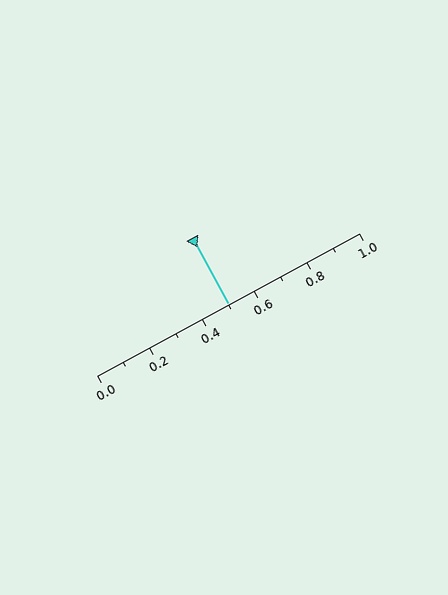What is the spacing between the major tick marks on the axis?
The major ticks are spaced 0.2 apart.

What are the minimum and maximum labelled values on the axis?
The axis runs from 0.0 to 1.0.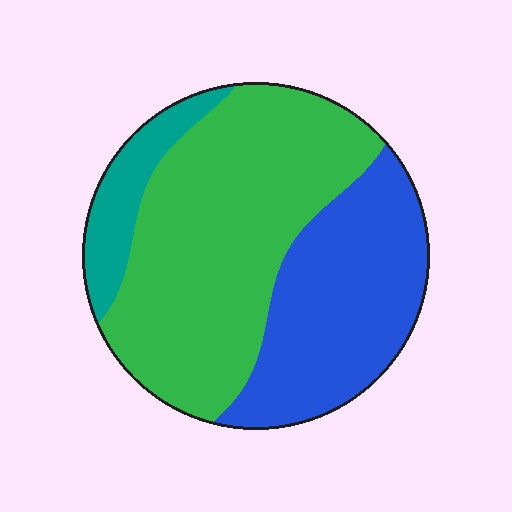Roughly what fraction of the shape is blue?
Blue takes up between a quarter and a half of the shape.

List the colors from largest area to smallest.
From largest to smallest: green, blue, teal.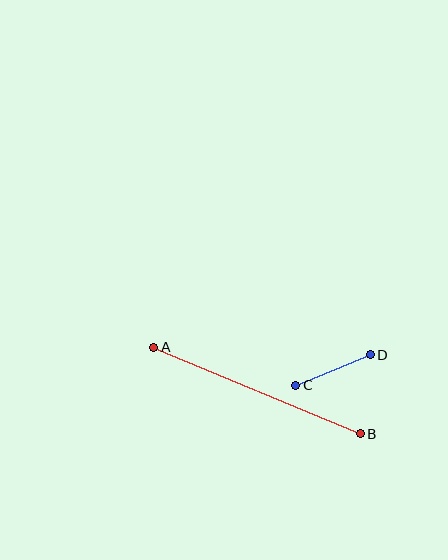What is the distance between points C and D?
The distance is approximately 80 pixels.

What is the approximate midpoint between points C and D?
The midpoint is at approximately (333, 370) pixels.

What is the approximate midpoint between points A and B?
The midpoint is at approximately (257, 390) pixels.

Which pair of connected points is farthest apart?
Points A and B are farthest apart.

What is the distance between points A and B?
The distance is approximately 224 pixels.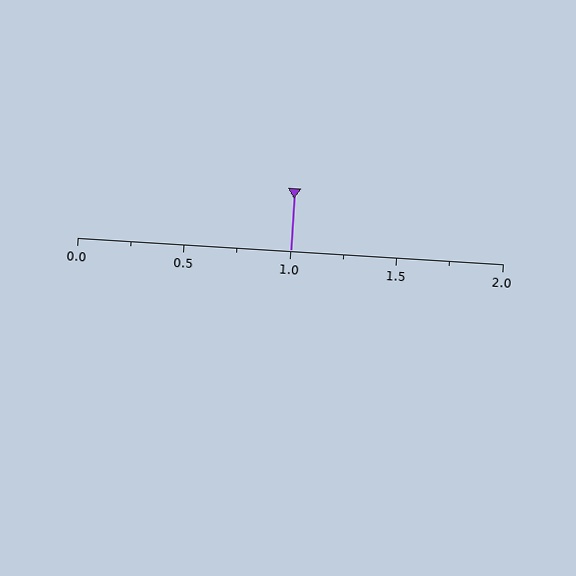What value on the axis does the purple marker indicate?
The marker indicates approximately 1.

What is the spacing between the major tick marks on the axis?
The major ticks are spaced 0.5 apart.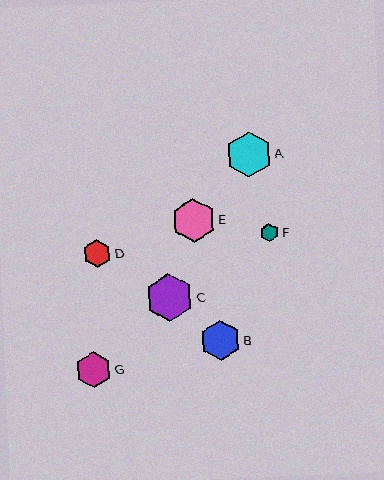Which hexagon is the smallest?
Hexagon F is the smallest with a size of approximately 18 pixels.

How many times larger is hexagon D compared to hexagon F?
Hexagon D is approximately 1.5 times the size of hexagon F.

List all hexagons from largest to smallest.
From largest to smallest: C, A, E, B, G, D, F.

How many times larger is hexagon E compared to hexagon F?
Hexagon E is approximately 2.4 times the size of hexagon F.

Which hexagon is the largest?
Hexagon C is the largest with a size of approximately 48 pixels.